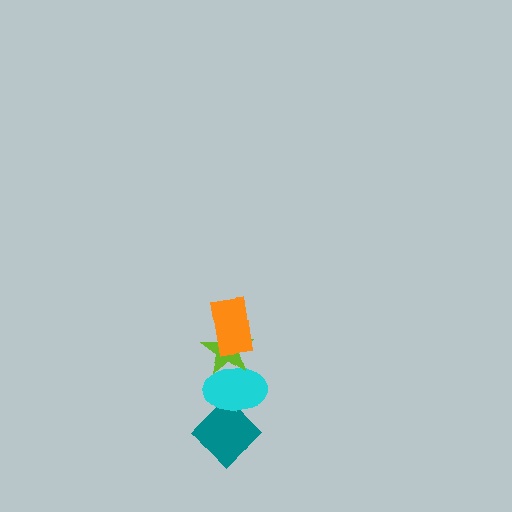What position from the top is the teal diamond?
The teal diamond is 4th from the top.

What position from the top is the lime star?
The lime star is 2nd from the top.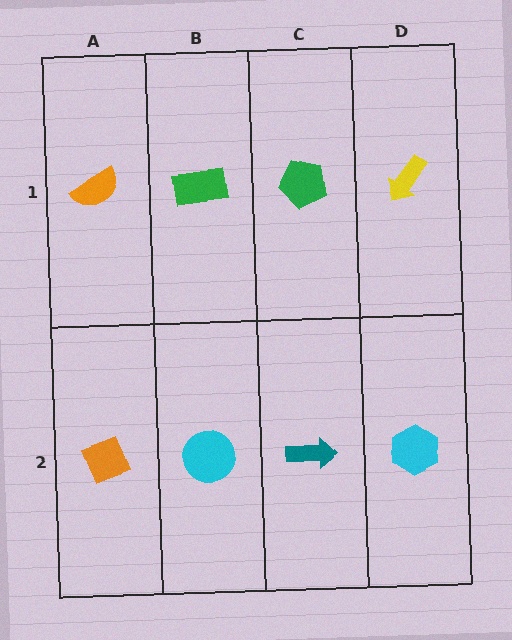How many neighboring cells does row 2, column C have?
3.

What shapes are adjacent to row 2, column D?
A yellow arrow (row 1, column D), a teal arrow (row 2, column C).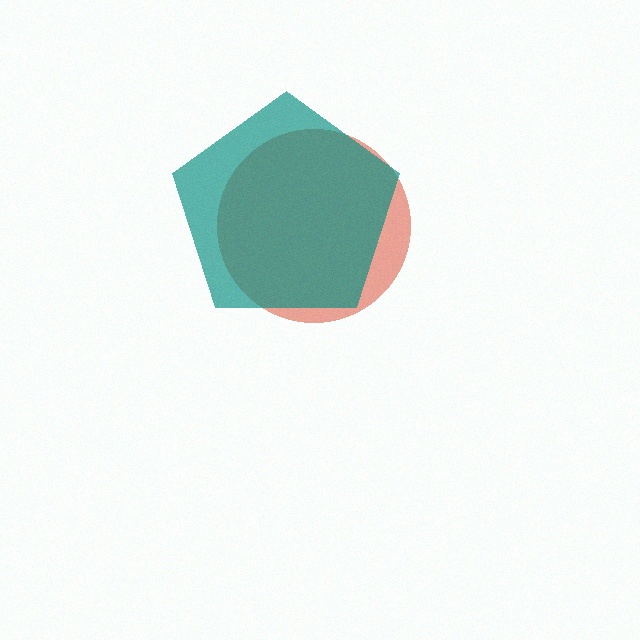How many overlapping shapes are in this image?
There are 2 overlapping shapes in the image.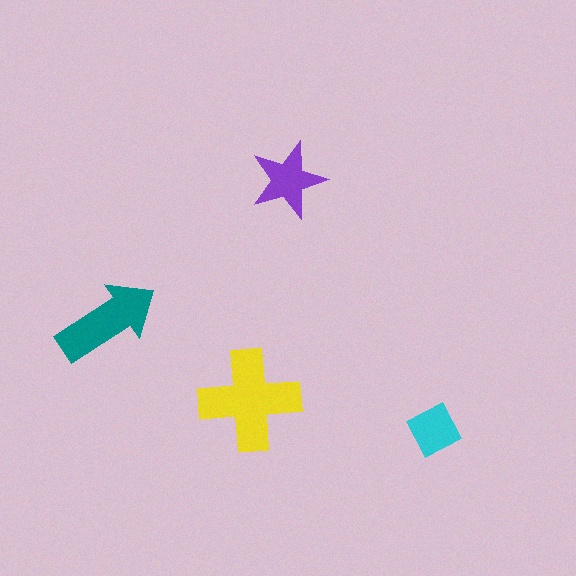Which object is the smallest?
The cyan diamond.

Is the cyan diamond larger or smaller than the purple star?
Smaller.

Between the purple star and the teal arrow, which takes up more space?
The teal arrow.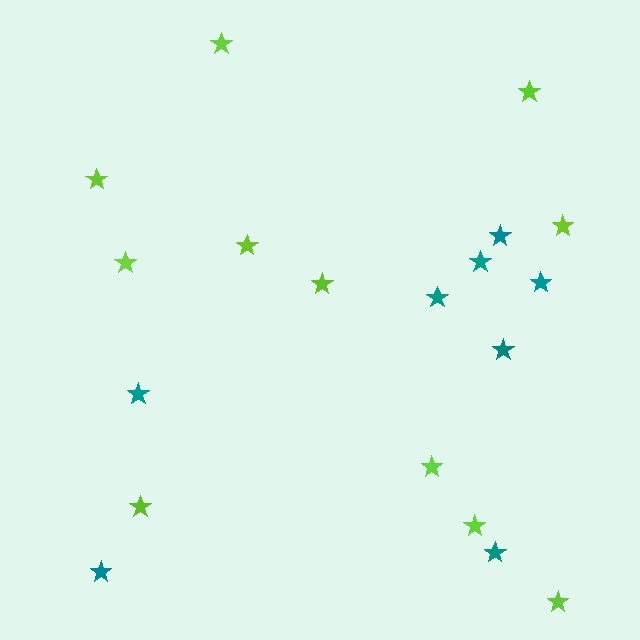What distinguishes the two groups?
There are 2 groups: one group of teal stars (8) and one group of lime stars (11).